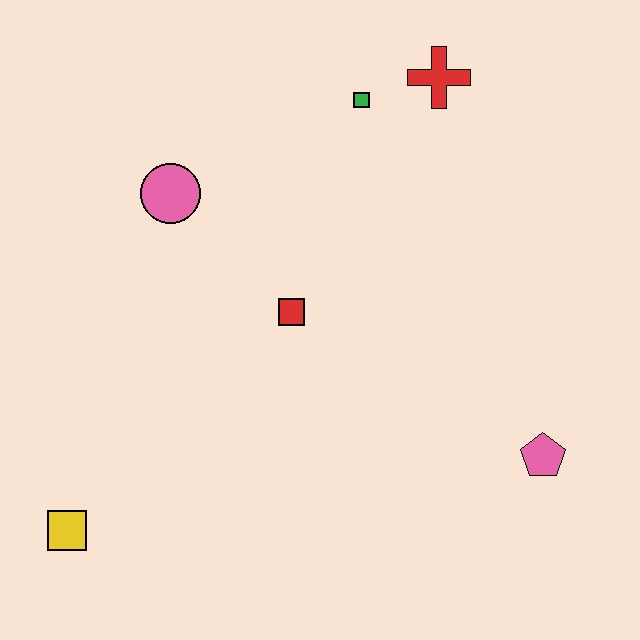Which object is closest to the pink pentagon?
The red square is closest to the pink pentagon.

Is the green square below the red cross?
Yes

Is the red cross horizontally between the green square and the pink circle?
No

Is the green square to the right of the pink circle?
Yes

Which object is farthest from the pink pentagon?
The yellow square is farthest from the pink pentagon.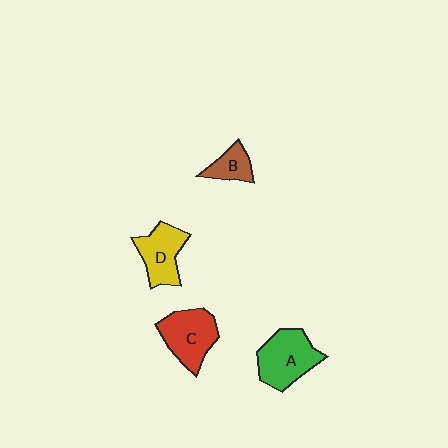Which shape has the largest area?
Shape A (green).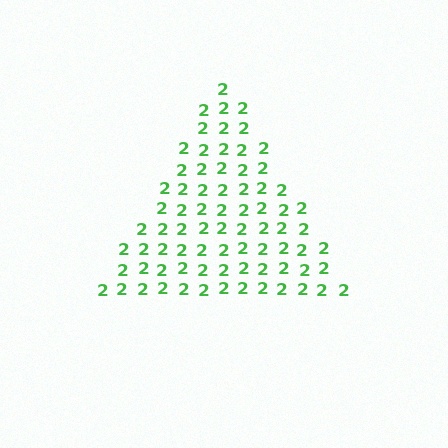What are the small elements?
The small elements are digit 2's.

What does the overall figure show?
The overall figure shows a triangle.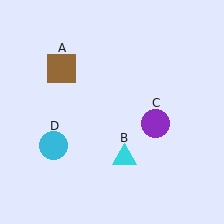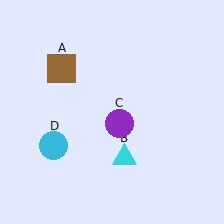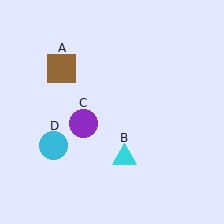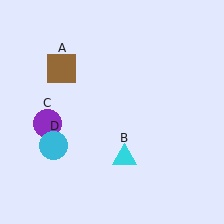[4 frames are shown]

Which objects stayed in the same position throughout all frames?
Brown square (object A) and cyan triangle (object B) and cyan circle (object D) remained stationary.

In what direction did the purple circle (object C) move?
The purple circle (object C) moved left.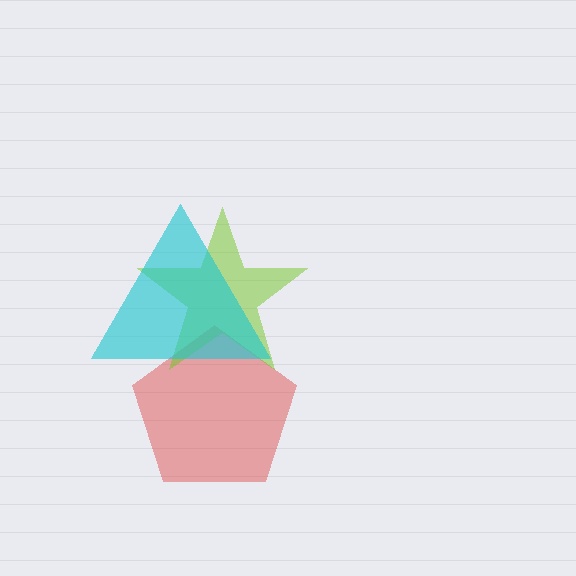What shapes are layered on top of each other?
The layered shapes are: a red pentagon, a lime star, a cyan triangle.